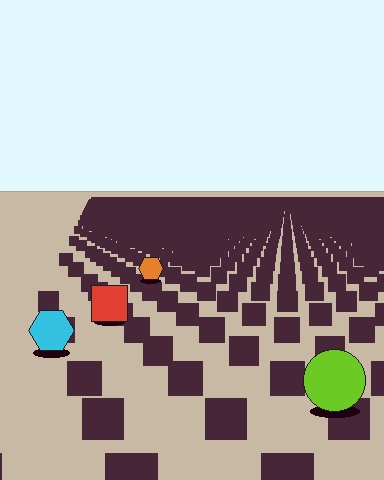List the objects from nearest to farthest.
From nearest to farthest: the lime circle, the cyan hexagon, the red square, the orange hexagon.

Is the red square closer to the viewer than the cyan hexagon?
No. The cyan hexagon is closer — you can tell from the texture gradient: the ground texture is coarser near it.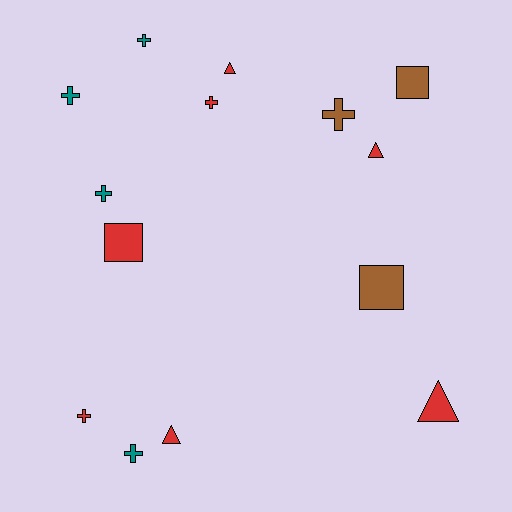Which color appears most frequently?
Red, with 7 objects.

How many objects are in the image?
There are 14 objects.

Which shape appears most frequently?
Cross, with 7 objects.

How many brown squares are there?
There are 2 brown squares.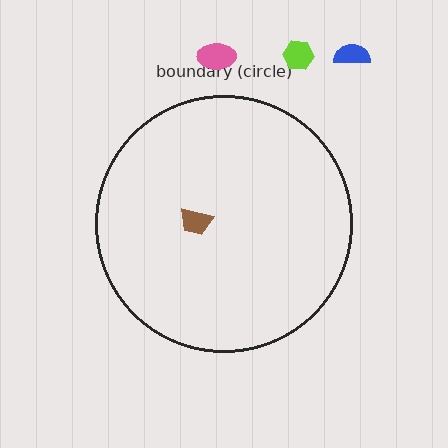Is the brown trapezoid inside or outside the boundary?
Inside.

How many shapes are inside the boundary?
1 inside, 3 outside.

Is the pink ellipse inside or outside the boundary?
Outside.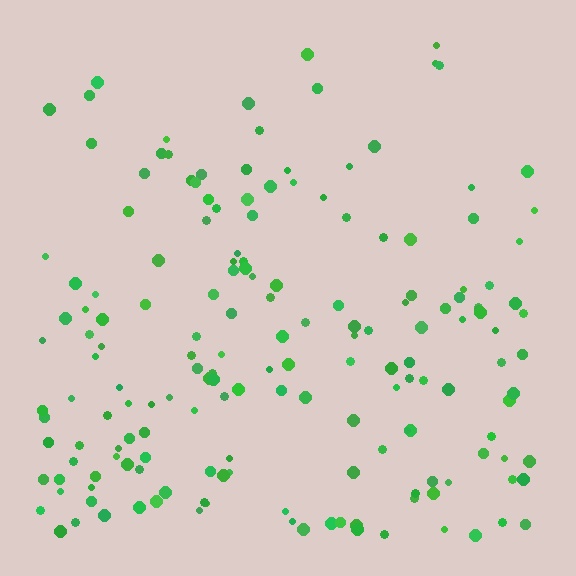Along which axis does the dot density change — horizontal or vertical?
Vertical.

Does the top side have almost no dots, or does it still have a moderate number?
Still a moderate number, just noticeably fewer than the bottom.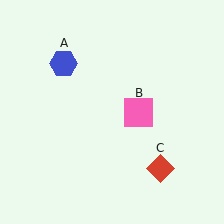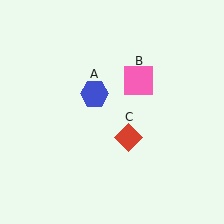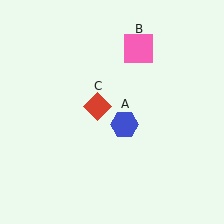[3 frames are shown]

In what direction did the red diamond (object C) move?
The red diamond (object C) moved up and to the left.